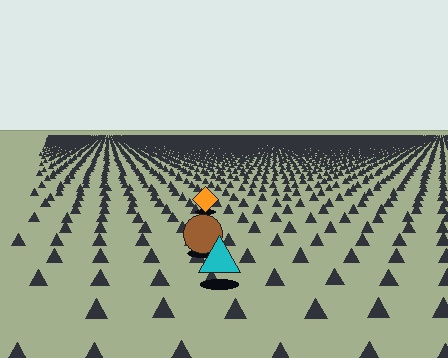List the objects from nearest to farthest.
From nearest to farthest: the cyan triangle, the brown circle, the orange diamond.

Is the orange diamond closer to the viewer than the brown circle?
No. The brown circle is closer — you can tell from the texture gradient: the ground texture is coarser near it.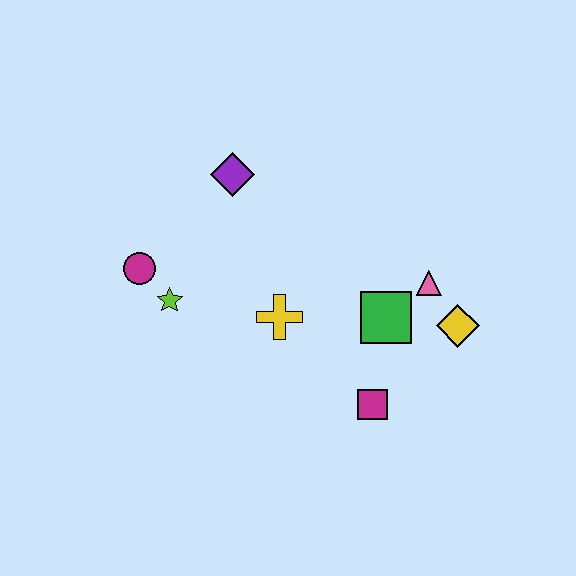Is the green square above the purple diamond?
No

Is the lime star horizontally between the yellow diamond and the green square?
No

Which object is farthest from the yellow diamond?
The magenta circle is farthest from the yellow diamond.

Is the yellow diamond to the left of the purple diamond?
No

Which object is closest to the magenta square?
The green square is closest to the magenta square.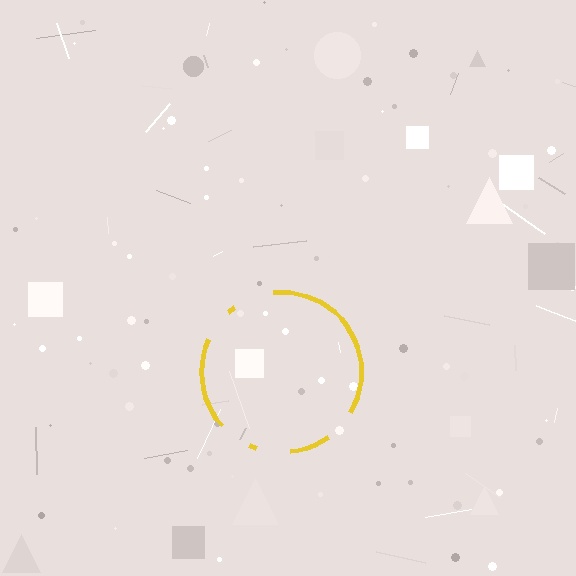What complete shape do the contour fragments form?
The contour fragments form a circle.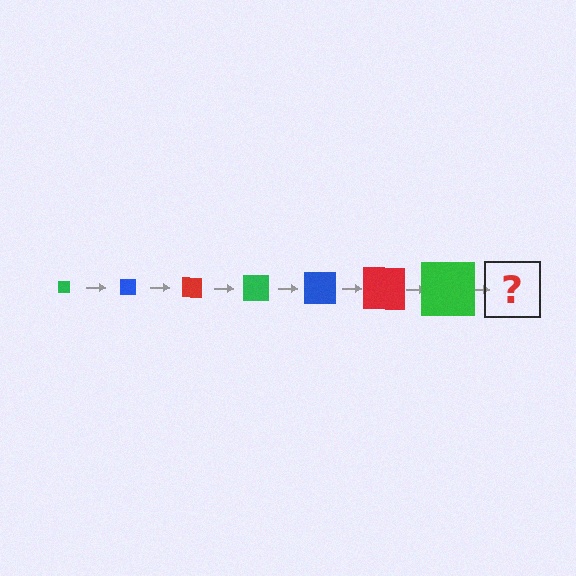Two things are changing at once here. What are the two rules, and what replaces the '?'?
The two rules are that the square grows larger each step and the color cycles through green, blue, and red. The '?' should be a blue square, larger than the previous one.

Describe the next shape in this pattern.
It should be a blue square, larger than the previous one.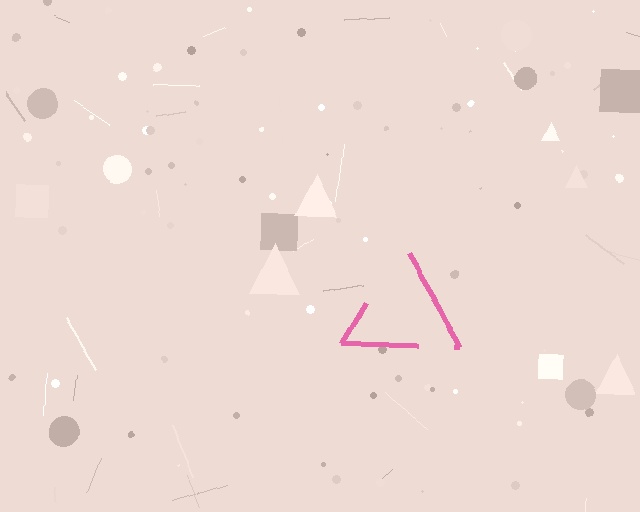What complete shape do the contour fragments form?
The contour fragments form a triangle.